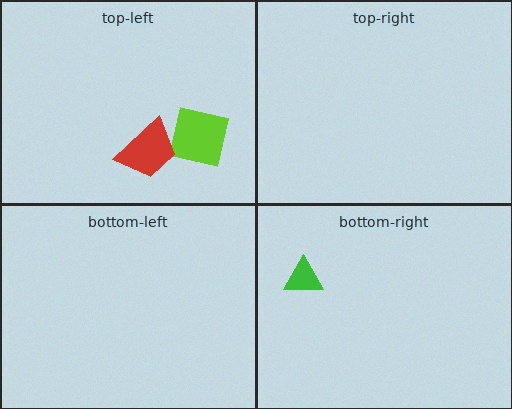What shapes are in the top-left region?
The lime square, the red trapezoid.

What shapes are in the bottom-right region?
The green triangle.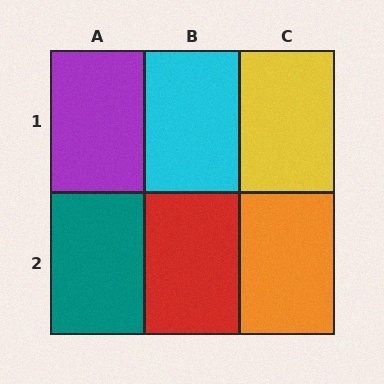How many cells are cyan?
1 cell is cyan.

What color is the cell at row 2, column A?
Teal.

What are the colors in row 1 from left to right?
Purple, cyan, yellow.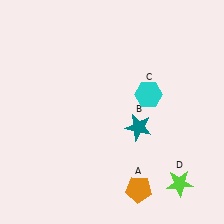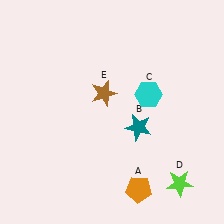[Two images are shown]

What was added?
A brown star (E) was added in Image 2.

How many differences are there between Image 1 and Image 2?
There is 1 difference between the two images.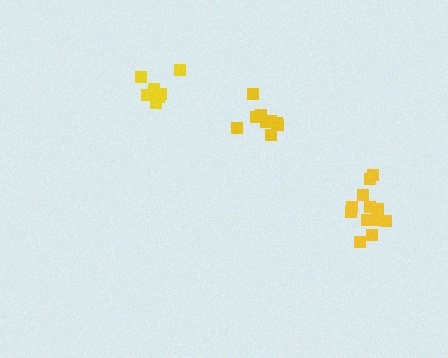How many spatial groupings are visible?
There are 3 spatial groupings.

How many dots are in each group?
Group 1: 10 dots, Group 2: 13 dots, Group 3: 7 dots (30 total).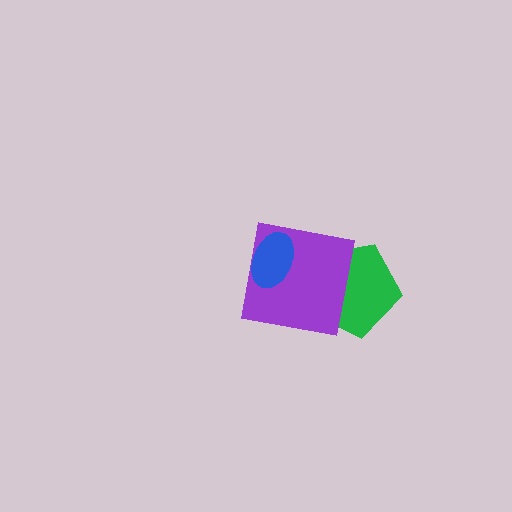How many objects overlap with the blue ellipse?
1 object overlaps with the blue ellipse.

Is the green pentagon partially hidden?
Yes, it is partially covered by another shape.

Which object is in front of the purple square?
The blue ellipse is in front of the purple square.